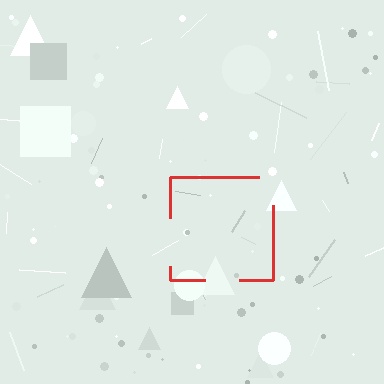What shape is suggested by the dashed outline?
The dashed outline suggests a square.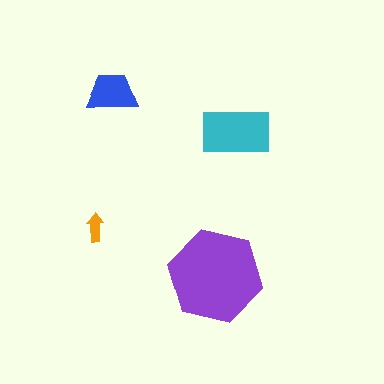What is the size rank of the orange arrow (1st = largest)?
4th.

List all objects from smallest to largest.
The orange arrow, the blue trapezoid, the cyan rectangle, the purple hexagon.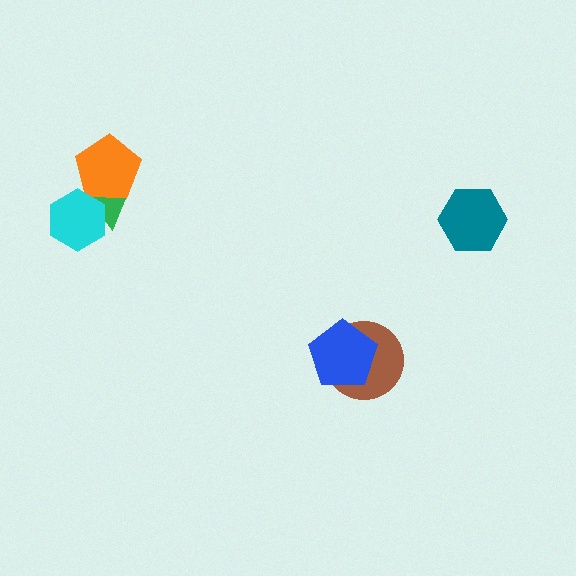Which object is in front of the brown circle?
The blue pentagon is in front of the brown circle.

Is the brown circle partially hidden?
Yes, it is partially covered by another shape.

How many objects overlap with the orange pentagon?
2 objects overlap with the orange pentagon.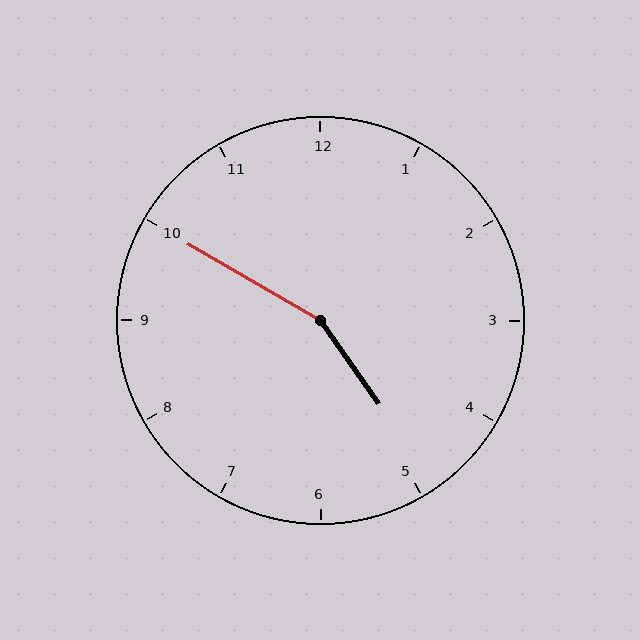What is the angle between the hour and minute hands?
Approximately 155 degrees.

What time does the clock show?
4:50.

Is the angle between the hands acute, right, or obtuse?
It is obtuse.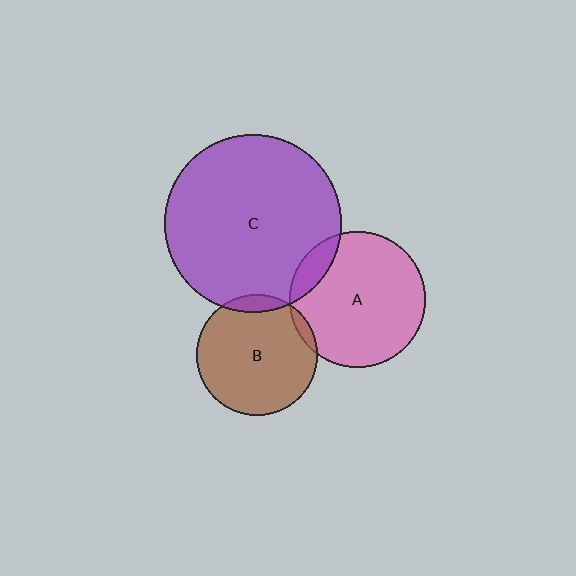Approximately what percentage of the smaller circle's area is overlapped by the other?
Approximately 10%.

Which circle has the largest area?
Circle C (purple).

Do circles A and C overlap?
Yes.